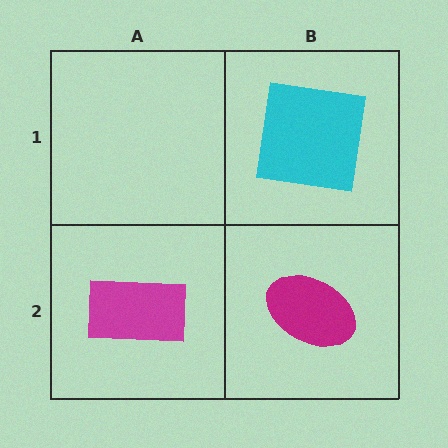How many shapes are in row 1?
1 shape.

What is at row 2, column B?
A magenta ellipse.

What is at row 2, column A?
A magenta rectangle.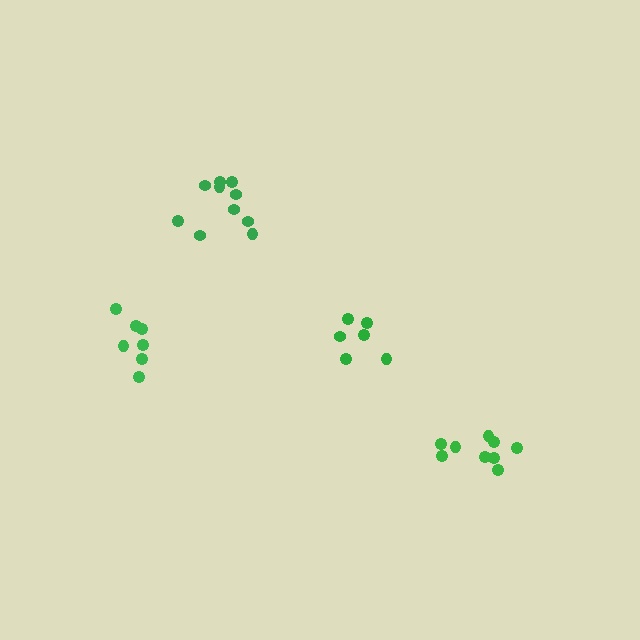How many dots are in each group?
Group 1: 7 dots, Group 2: 9 dots, Group 3: 10 dots, Group 4: 6 dots (32 total).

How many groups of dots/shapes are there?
There are 4 groups.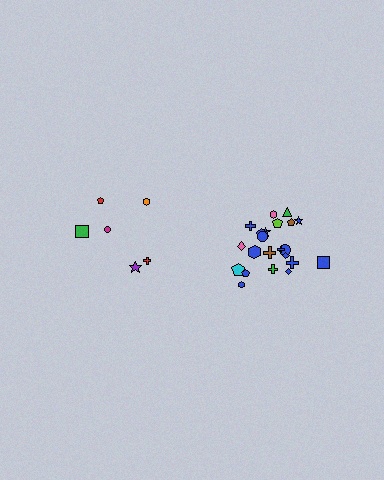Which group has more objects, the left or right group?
The right group.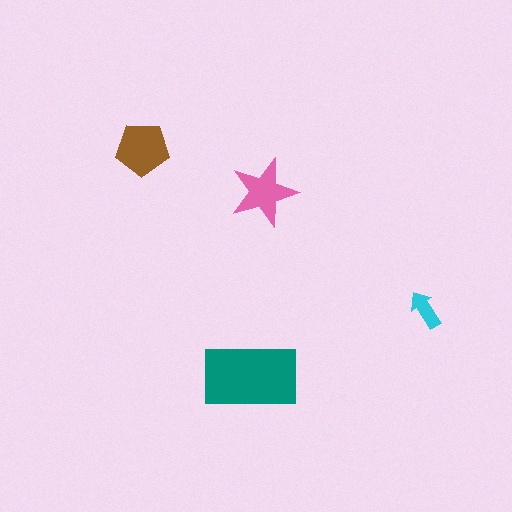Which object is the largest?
The teal rectangle.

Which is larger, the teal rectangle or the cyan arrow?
The teal rectangle.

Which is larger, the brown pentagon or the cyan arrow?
The brown pentagon.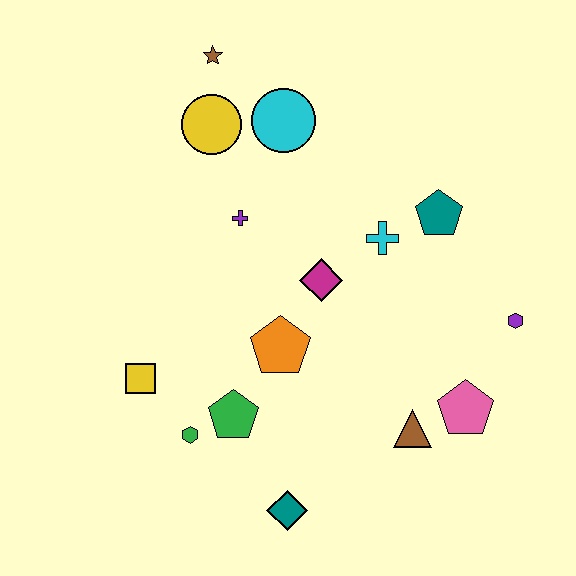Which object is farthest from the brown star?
The teal diamond is farthest from the brown star.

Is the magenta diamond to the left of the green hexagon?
No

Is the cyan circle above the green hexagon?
Yes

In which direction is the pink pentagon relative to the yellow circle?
The pink pentagon is below the yellow circle.